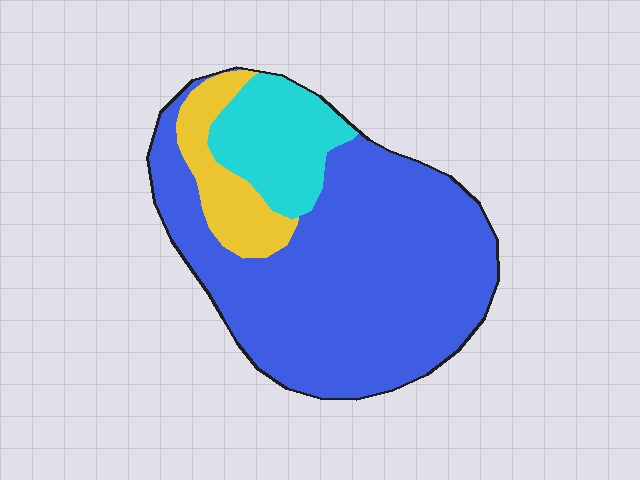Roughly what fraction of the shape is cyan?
Cyan covers 17% of the shape.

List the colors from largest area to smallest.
From largest to smallest: blue, cyan, yellow.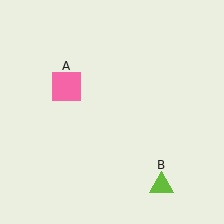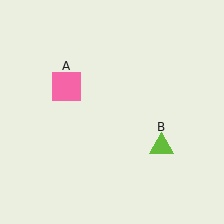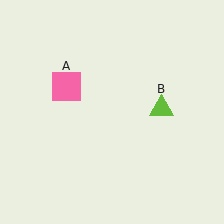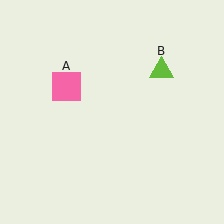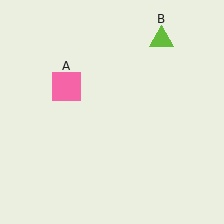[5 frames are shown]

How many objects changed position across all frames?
1 object changed position: lime triangle (object B).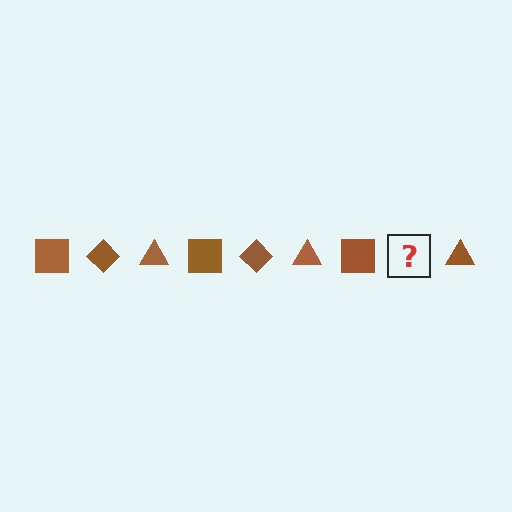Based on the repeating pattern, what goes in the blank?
The blank should be a brown diamond.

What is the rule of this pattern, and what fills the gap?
The rule is that the pattern cycles through square, diamond, triangle shapes in brown. The gap should be filled with a brown diamond.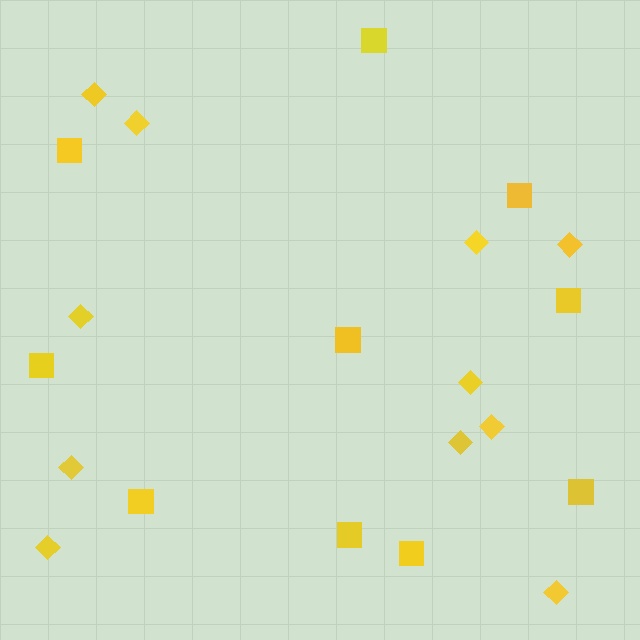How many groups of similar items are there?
There are 2 groups: one group of diamonds (11) and one group of squares (10).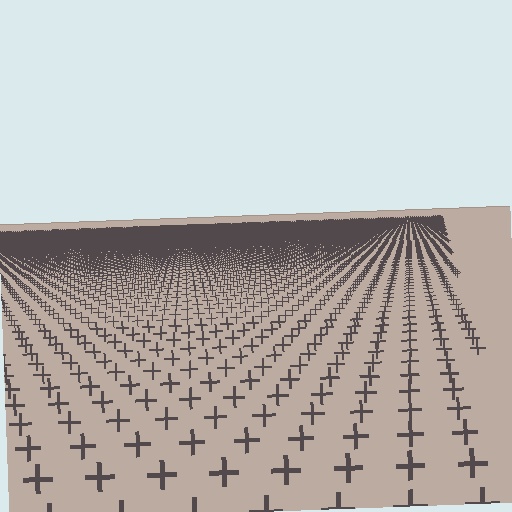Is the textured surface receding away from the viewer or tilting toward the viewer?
The surface is receding away from the viewer. Texture elements get smaller and denser toward the top.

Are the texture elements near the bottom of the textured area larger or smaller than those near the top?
Larger. Near the bottom, elements are closer to the viewer and appear at a bigger on-screen size.